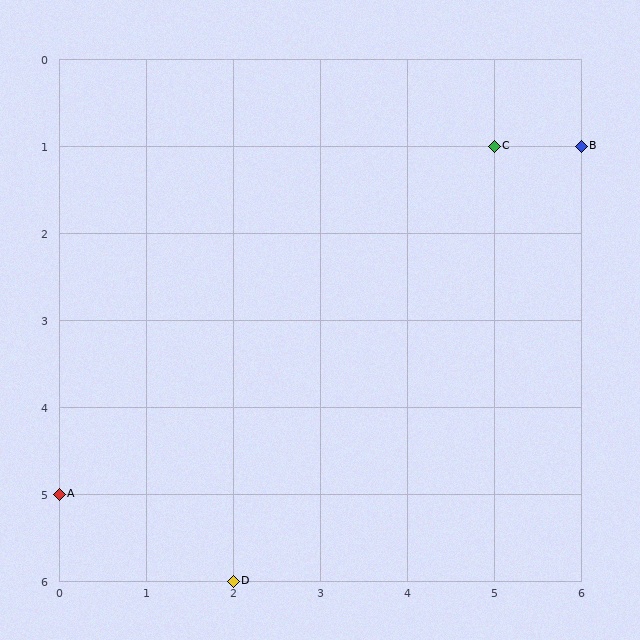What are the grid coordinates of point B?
Point B is at grid coordinates (6, 1).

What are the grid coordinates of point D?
Point D is at grid coordinates (2, 6).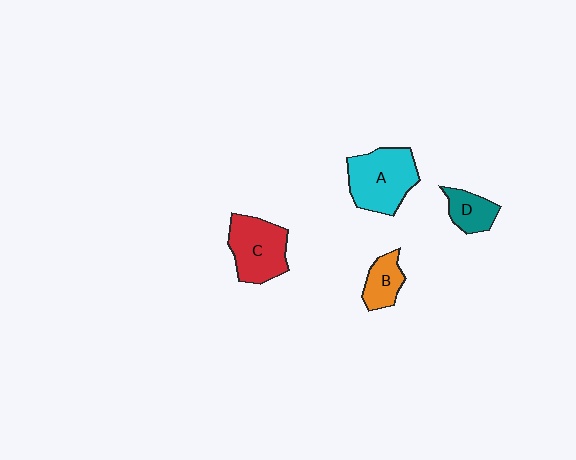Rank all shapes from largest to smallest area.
From largest to smallest: A (cyan), C (red), B (orange), D (teal).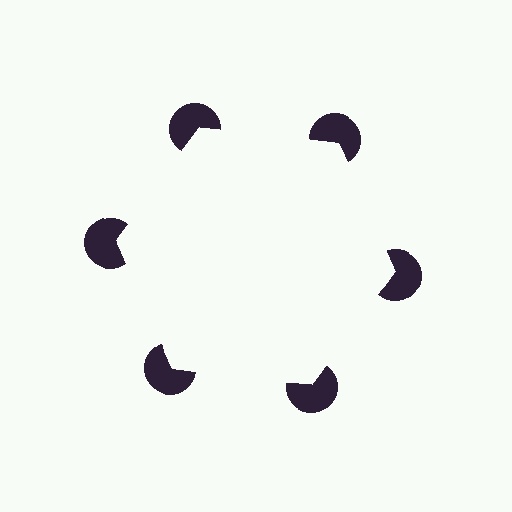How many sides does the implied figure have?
6 sides.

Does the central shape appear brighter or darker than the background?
It typically appears slightly brighter than the background, even though no actual brightness change is drawn.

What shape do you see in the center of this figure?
An illusory hexagon — its edges are inferred from the aligned wedge cuts in the pac-man discs, not physically drawn.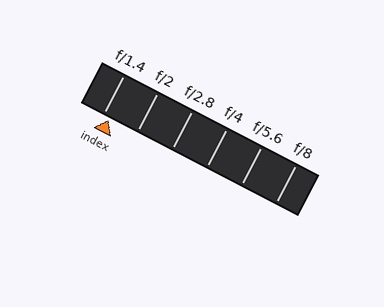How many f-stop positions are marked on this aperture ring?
There are 6 f-stop positions marked.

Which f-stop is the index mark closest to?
The index mark is closest to f/1.4.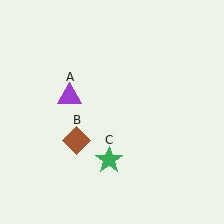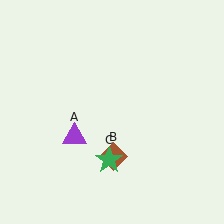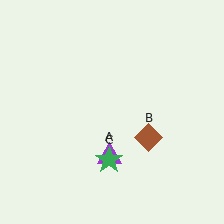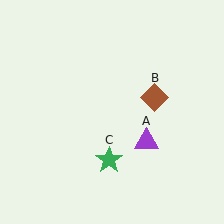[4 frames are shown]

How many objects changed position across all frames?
2 objects changed position: purple triangle (object A), brown diamond (object B).